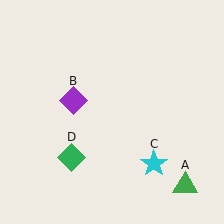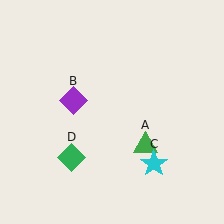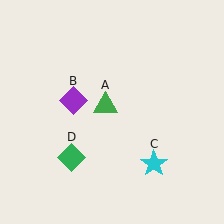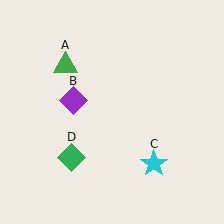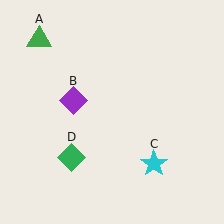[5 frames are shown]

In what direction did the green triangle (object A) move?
The green triangle (object A) moved up and to the left.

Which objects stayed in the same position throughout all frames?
Purple diamond (object B) and cyan star (object C) and green diamond (object D) remained stationary.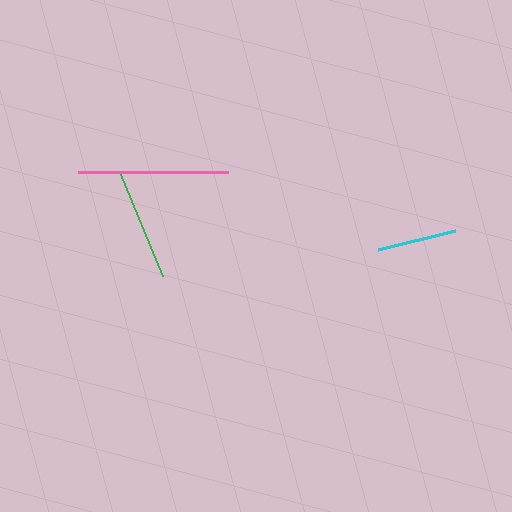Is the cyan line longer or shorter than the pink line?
The pink line is longer than the cyan line.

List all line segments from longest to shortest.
From longest to shortest: pink, green, cyan.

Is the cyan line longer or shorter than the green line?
The green line is longer than the cyan line.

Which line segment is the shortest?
The cyan line is the shortest at approximately 79 pixels.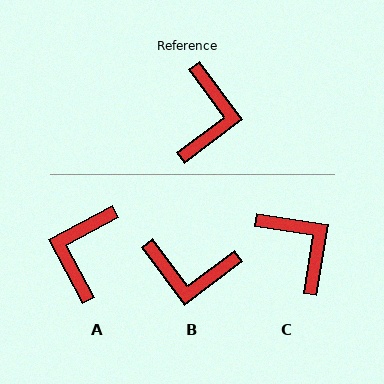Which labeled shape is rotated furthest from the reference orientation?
A, about 171 degrees away.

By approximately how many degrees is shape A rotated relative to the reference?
Approximately 171 degrees counter-clockwise.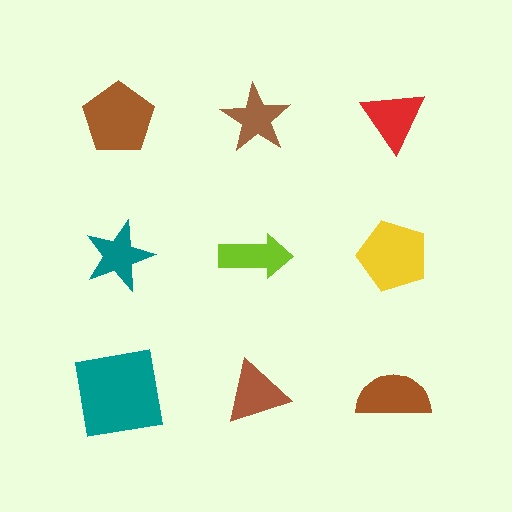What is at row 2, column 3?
A yellow pentagon.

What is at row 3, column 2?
A brown triangle.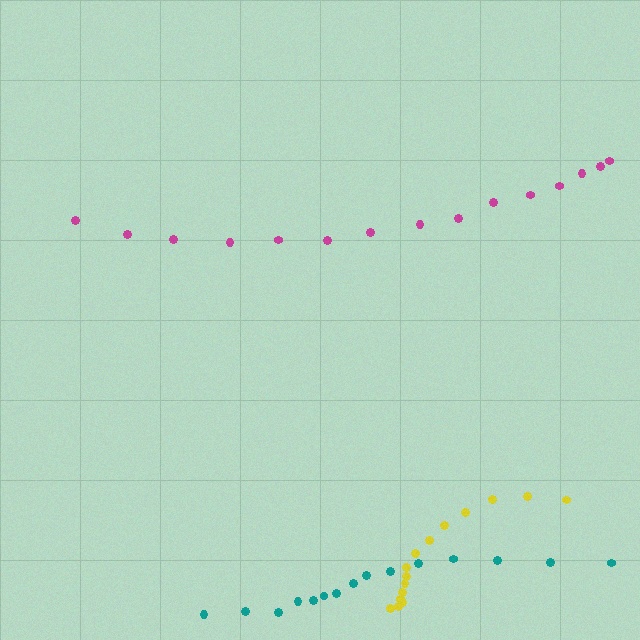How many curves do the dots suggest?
There are 3 distinct paths.